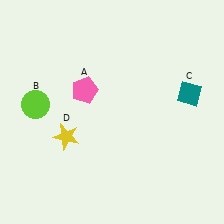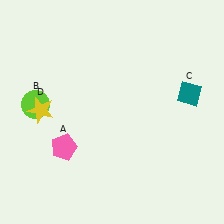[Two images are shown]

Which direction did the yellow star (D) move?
The yellow star (D) moved up.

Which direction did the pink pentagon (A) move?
The pink pentagon (A) moved down.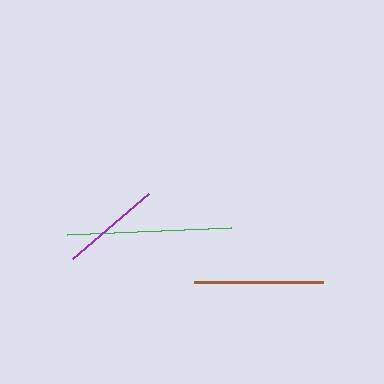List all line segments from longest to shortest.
From longest to shortest: green, brown, purple.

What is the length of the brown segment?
The brown segment is approximately 129 pixels long.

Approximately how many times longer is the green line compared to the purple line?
The green line is approximately 1.6 times the length of the purple line.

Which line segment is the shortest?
The purple line is the shortest at approximately 100 pixels.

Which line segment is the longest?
The green line is the longest at approximately 164 pixels.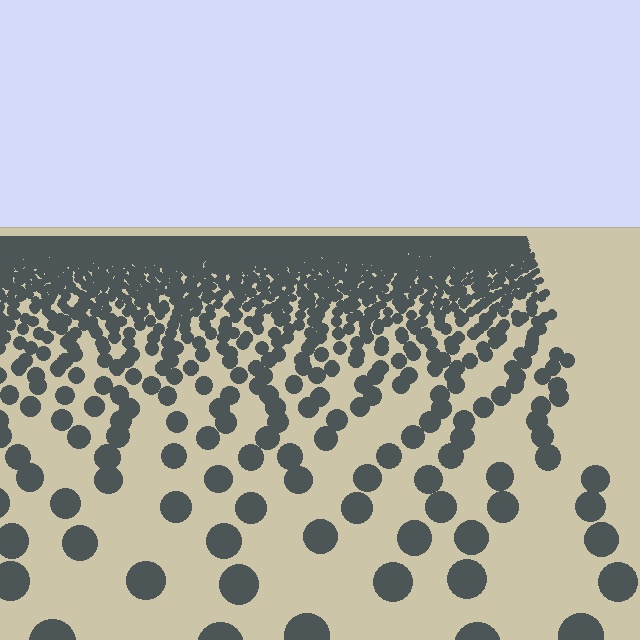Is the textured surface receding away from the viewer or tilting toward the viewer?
The surface is receding away from the viewer. Texture elements get smaller and denser toward the top.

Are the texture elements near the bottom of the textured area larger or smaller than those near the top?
Larger. Near the bottom, elements are closer to the viewer and appear at a bigger on-screen size.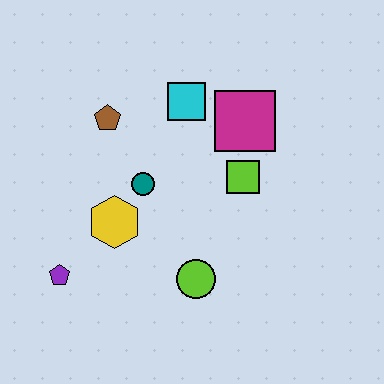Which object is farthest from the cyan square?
The purple pentagon is farthest from the cyan square.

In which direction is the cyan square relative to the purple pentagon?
The cyan square is above the purple pentagon.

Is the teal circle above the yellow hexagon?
Yes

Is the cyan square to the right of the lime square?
No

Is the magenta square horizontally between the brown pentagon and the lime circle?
No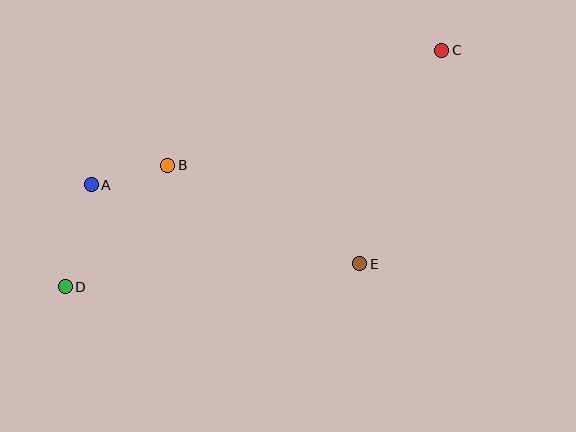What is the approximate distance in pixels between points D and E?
The distance between D and E is approximately 295 pixels.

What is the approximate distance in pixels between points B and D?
The distance between B and D is approximately 159 pixels.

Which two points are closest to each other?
Points A and B are closest to each other.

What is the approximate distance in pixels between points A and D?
The distance between A and D is approximately 105 pixels.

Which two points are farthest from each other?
Points C and D are farthest from each other.